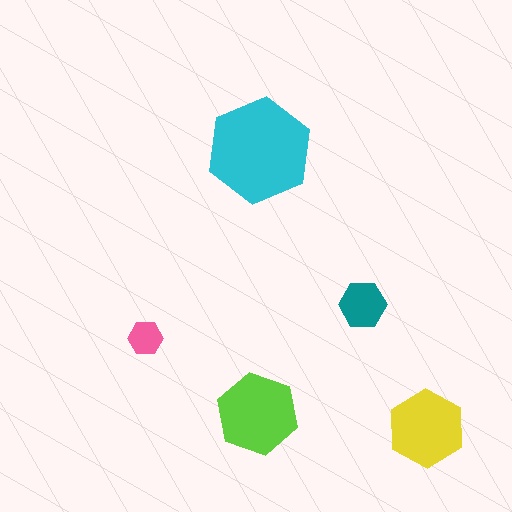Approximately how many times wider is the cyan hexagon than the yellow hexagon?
About 1.5 times wider.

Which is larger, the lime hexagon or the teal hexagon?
The lime one.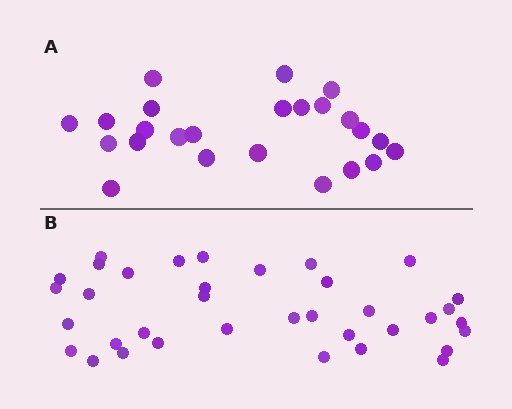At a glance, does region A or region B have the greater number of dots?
Region B (the bottom region) has more dots.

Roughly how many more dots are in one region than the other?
Region B has roughly 12 or so more dots than region A.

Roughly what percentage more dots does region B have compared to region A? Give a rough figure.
About 50% more.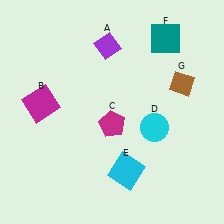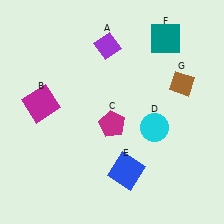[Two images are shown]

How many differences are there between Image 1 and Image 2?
There is 1 difference between the two images.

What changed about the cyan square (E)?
In Image 1, E is cyan. In Image 2, it changed to blue.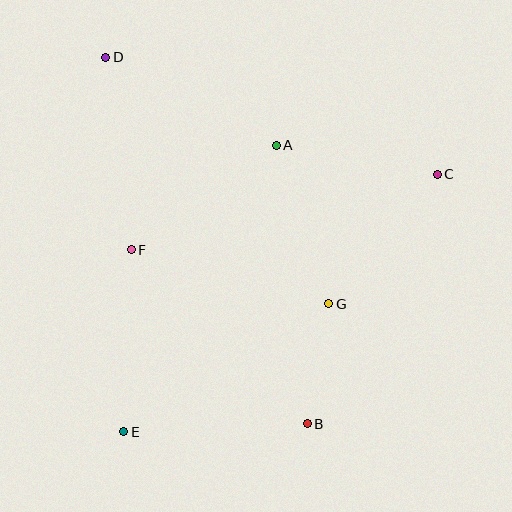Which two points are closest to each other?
Points B and G are closest to each other.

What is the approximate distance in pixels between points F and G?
The distance between F and G is approximately 205 pixels.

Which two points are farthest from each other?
Points B and D are farthest from each other.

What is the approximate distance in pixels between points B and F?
The distance between B and F is approximately 247 pixels.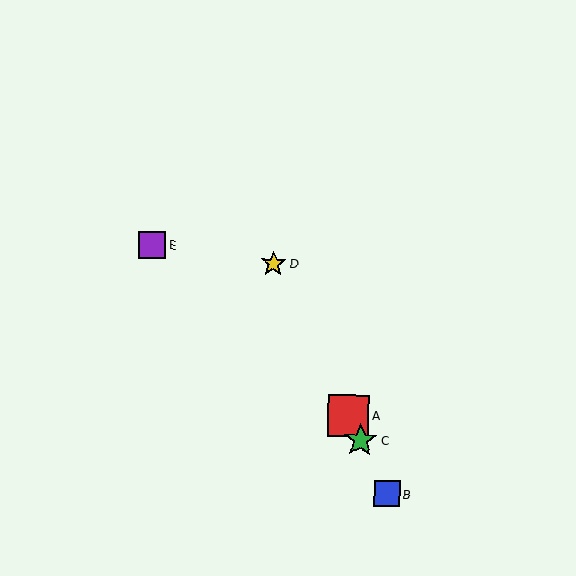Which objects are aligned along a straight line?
Objects A, B, C, D are aligned along a straight line.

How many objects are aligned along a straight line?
4 objects (A, B, C, D) are aligned along a straight line.